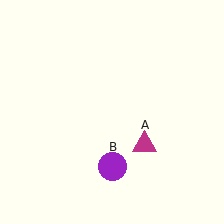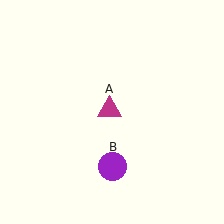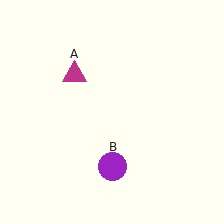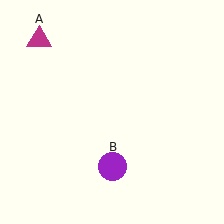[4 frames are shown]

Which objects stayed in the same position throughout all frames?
Purple circle (object B) remained stationary.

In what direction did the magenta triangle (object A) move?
The magenta triangle (object A) moved up and to the left.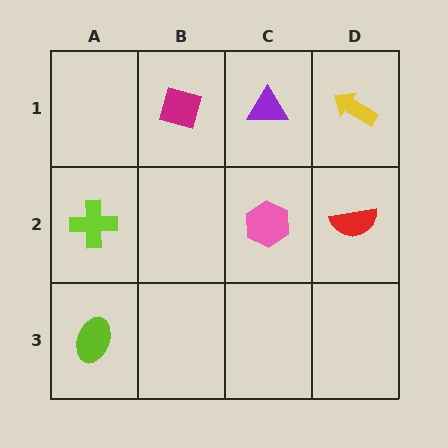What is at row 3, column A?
A lime ellipse.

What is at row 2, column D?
A red semicircle.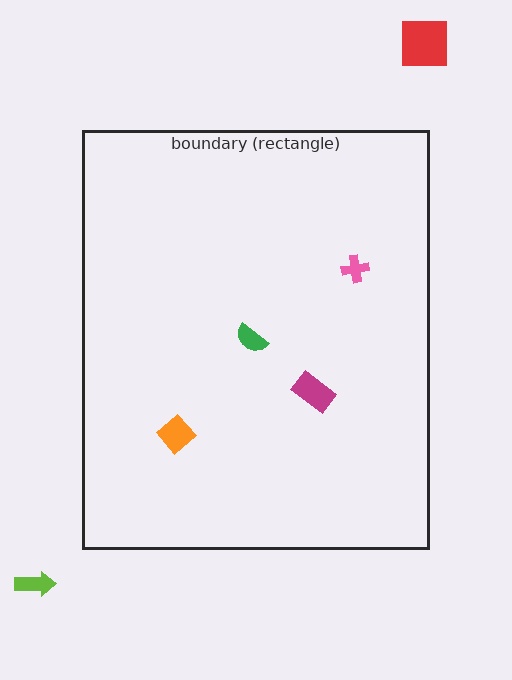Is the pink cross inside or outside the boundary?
Inside.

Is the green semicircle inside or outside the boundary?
Inside.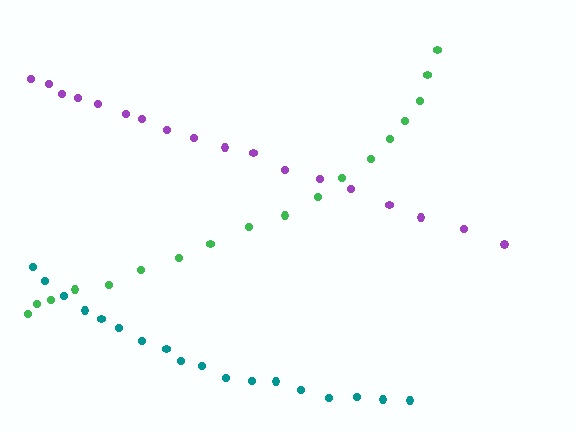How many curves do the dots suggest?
There are 3 distinct paths.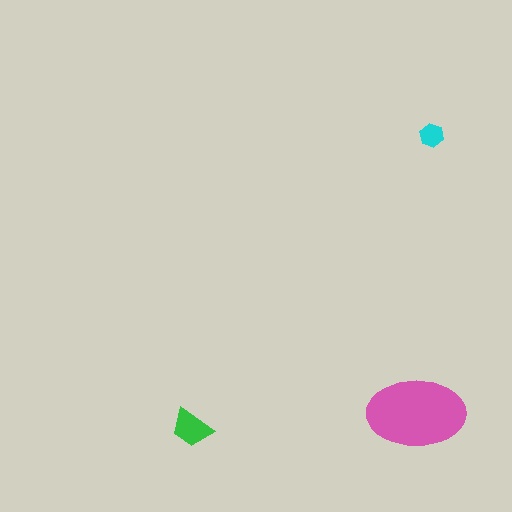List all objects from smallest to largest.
The cyan hexagon, the green trapezoid, the pink ellipse.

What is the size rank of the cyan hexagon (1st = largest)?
3rd.